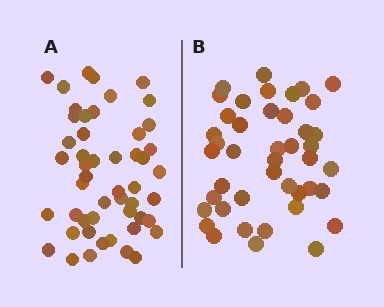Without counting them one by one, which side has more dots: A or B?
Region A (the left region) has more dots.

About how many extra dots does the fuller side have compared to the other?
Region A has roughly 8 or so more dots than region B.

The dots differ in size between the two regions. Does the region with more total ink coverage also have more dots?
No. Region B has more total ink coverage because its dots are larger, but region A actually contains more individual dots. Total area can be misleading — the number of items is what matters here.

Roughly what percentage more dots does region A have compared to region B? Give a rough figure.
About 15% more.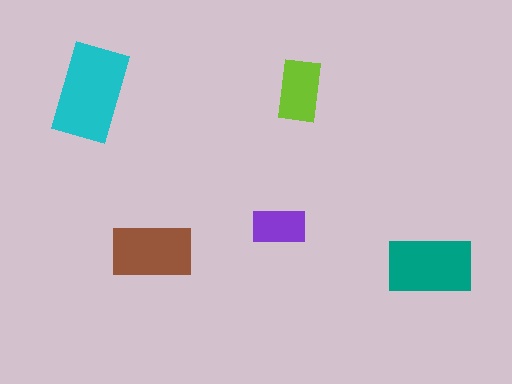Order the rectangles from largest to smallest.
the cyan one, the teal one, the brown one, the lime one, the purple one.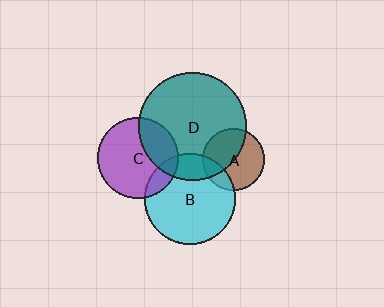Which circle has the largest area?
Circle D (teal).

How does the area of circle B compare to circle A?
Approximately 2.2 times.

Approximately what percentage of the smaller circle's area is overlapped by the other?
Approximately 15%.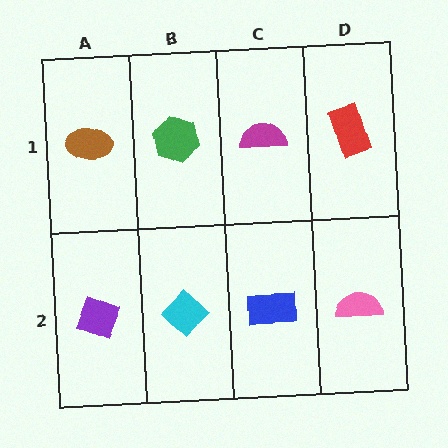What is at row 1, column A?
A brown ellipse.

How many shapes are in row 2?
4 shapes.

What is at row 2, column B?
A cyan diamond.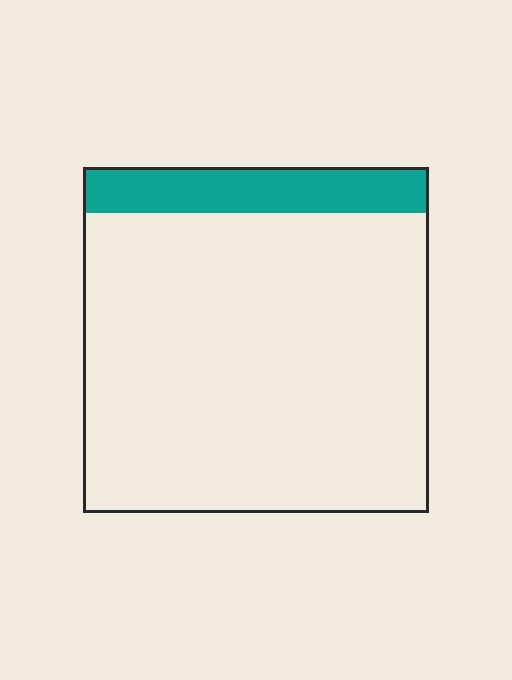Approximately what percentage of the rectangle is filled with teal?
Approximately 15%.